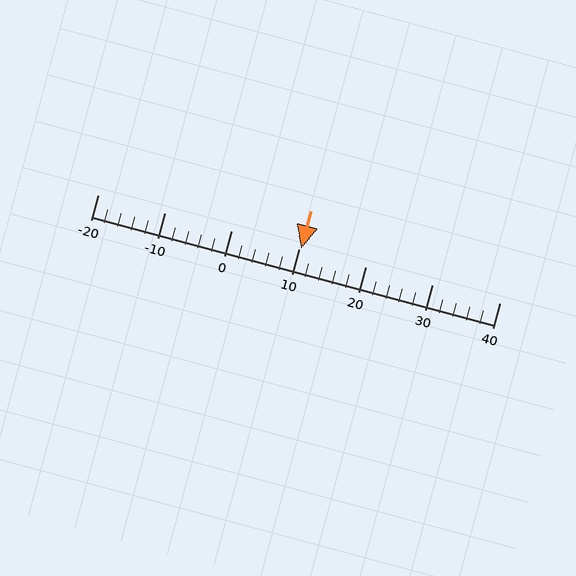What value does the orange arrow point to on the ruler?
The orange arrow points to approximately 10.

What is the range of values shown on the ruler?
The ruler shows values from -20 to 40.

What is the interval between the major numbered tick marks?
The major tick marks are spaced 10 units apart.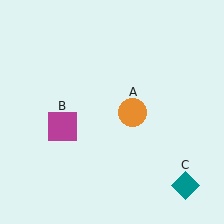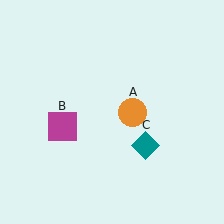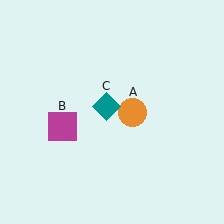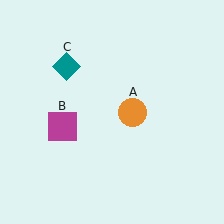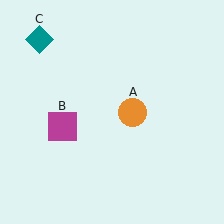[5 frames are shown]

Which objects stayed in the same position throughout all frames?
Orange circle (object A) and magenta square (object B) remained stationary.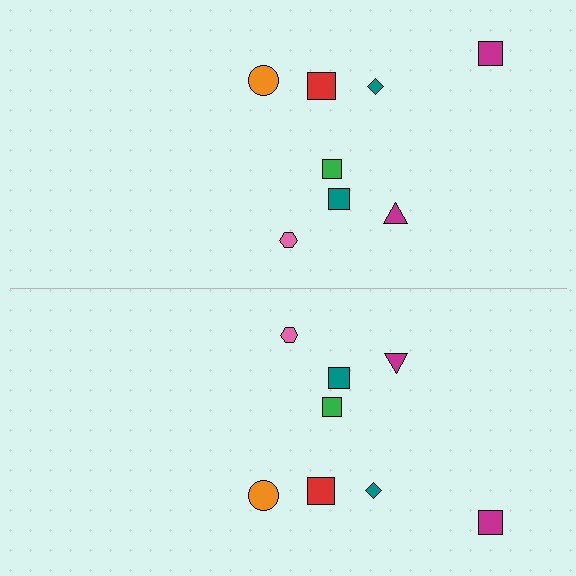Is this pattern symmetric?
Yes, this pattern has bilateral (reflection) symmetry.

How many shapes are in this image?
There are 16 shapes in this image.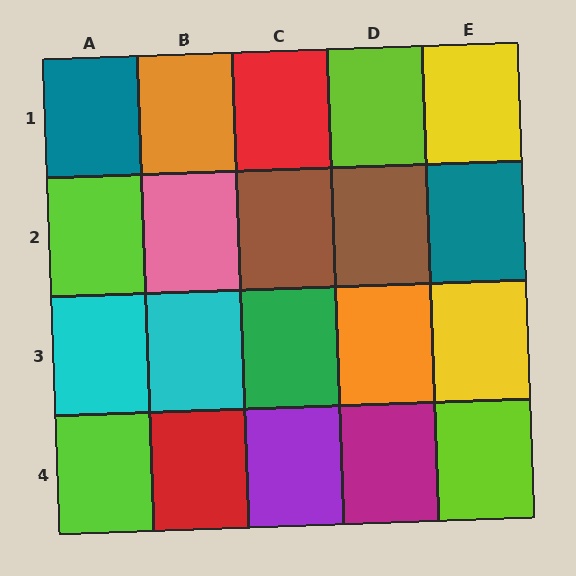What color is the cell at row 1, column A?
Teal.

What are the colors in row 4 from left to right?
Lime, red, purple, magenta, lime.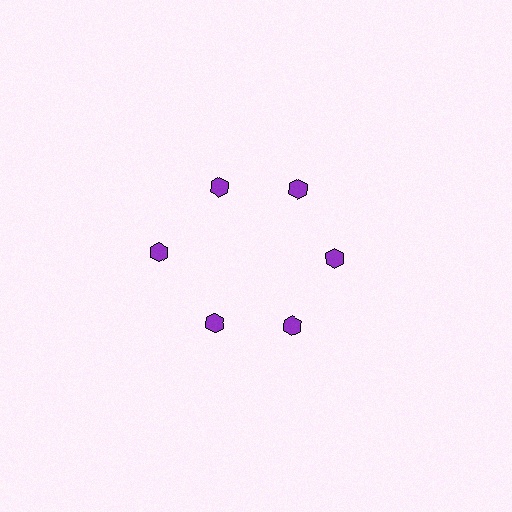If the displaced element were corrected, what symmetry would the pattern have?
It would have 6-fold rotational symmetry — the pattern would map onto itself every 60 degrees.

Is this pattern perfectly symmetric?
No. The 6 purple hexagons are arranged in a ring, but one element near the 9 o'clock position is pushed outward from the center, breaking the 6-fold rotational symmetry.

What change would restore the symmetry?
The symmetry would be restored by moving it inward, back onto the ring so that all 6 hexagons sit at equal angles and equal distance from the center.